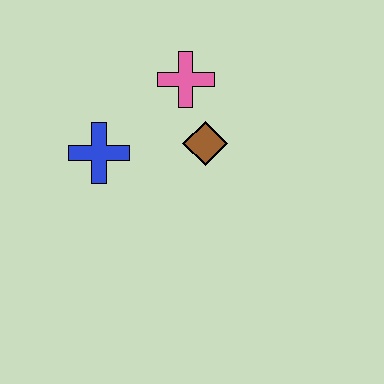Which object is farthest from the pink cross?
The blue cross is farthest from the pink cross.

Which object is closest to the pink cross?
The brown diamond is closest to the pink cross.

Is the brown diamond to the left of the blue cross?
No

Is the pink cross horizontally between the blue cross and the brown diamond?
Yes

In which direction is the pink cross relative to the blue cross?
The pink cross is to the right of the blue cross.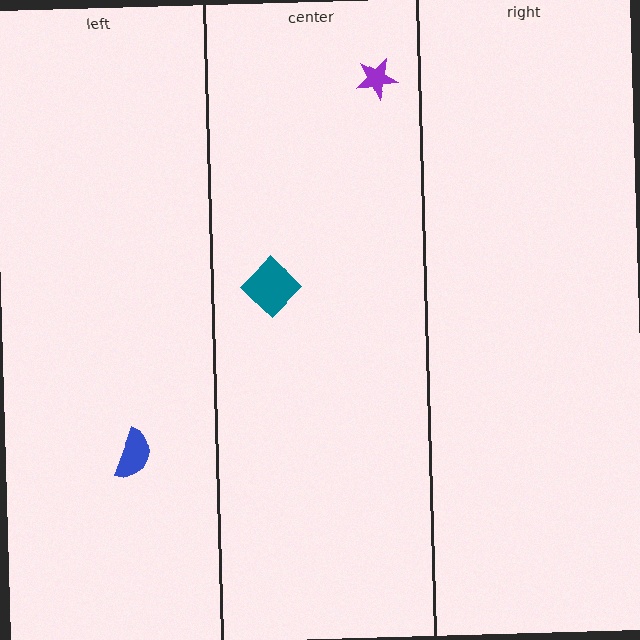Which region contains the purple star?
The center region.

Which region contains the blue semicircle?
The left region.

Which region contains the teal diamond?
The center region.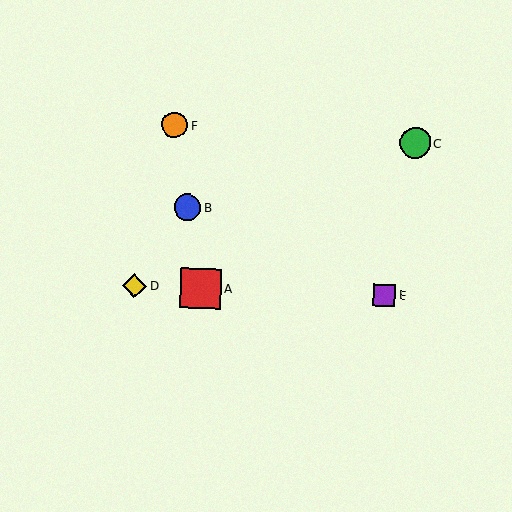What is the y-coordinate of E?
Object E is at y≈295.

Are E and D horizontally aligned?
Yes, both are at y≈295.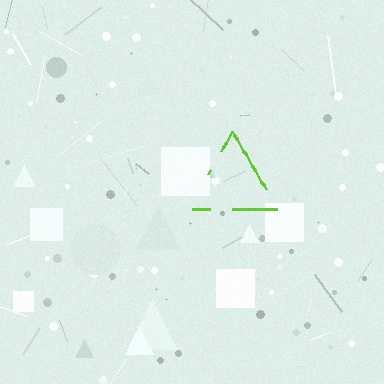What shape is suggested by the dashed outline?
The dashed outline suggests a triangle.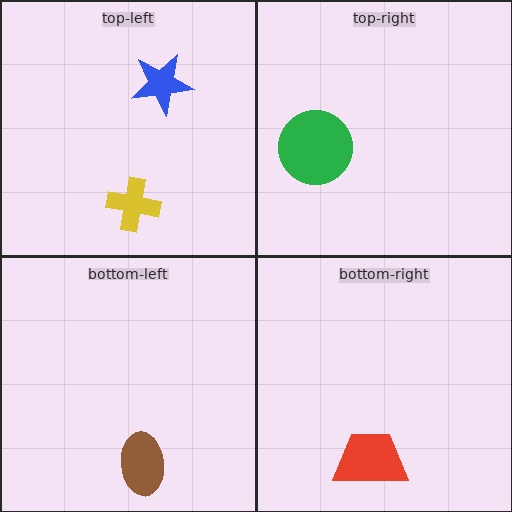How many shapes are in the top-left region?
2.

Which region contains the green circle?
The top-right region.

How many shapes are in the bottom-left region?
1.